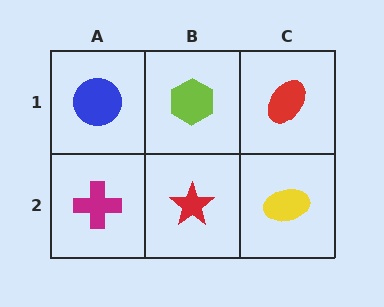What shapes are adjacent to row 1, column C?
A yellow ellipse (row 2, column C), a lime hexagon (row 1, column B).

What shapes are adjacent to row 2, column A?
A blue circle (row 1, column A), a red star (row 2, column B).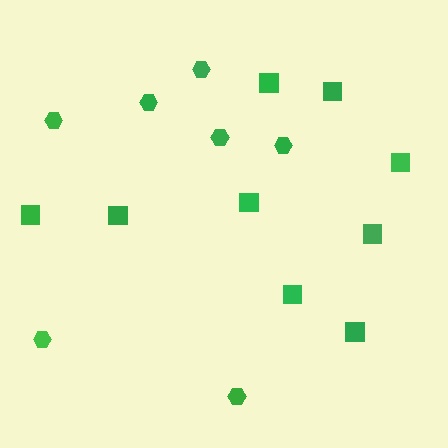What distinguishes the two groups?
There are 2 groups: one group of hexagons (7) and one group of squares (9).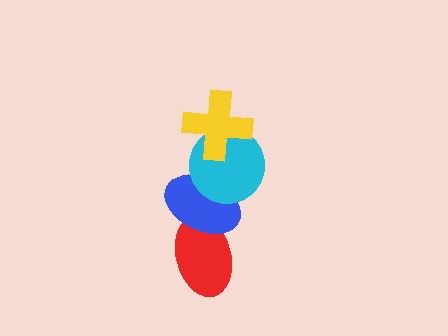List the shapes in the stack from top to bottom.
From top to bottom: the yellow cross, the cyan circle, the blue ellipse, the red ellipse.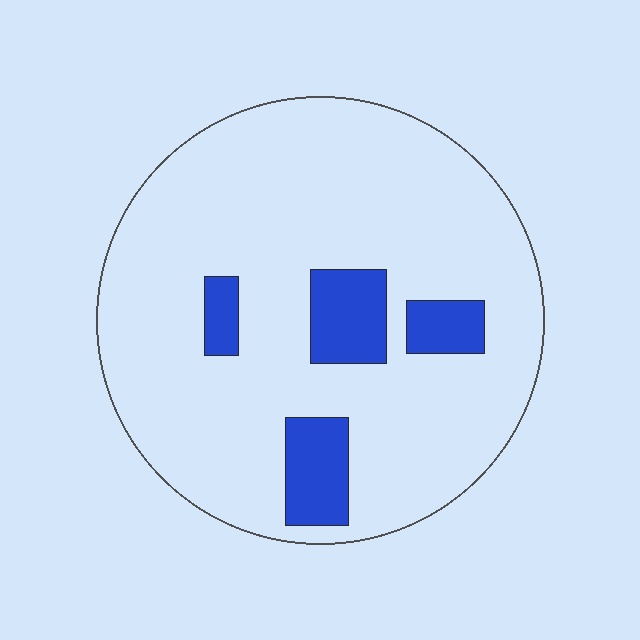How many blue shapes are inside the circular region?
4.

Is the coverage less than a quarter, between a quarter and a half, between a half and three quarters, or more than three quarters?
Less than a quarter.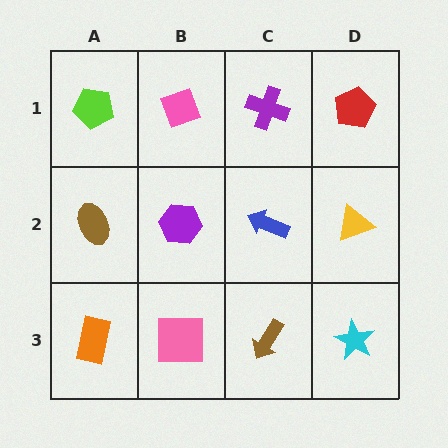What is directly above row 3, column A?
A brown ellipse.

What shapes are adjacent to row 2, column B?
A pink diamond (row 1, column B), a pink square (row 3, column B), a brown ellipse (row 2, column A), a blue arrow (row 2, column C).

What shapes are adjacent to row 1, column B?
A purple hexagon (row 2, column B), a lime pentagon (row 1, column A), a purple cross (row 1, column C).